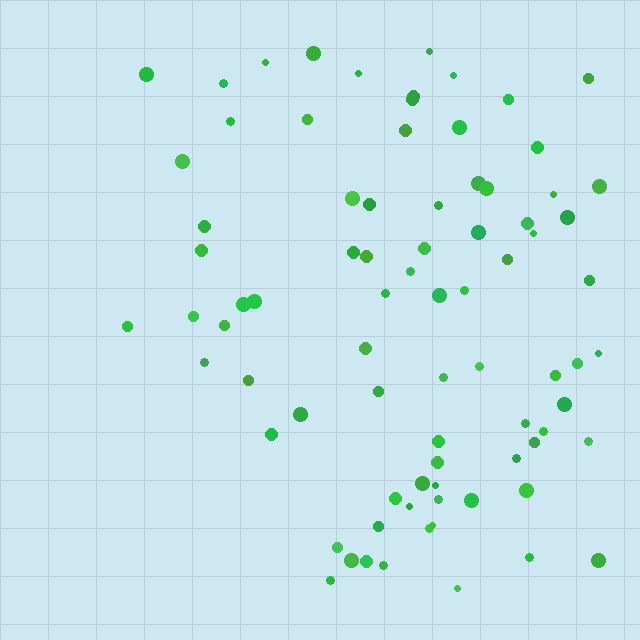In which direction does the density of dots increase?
From left to right, with the right side densest.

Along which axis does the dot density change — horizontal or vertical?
Horizontal.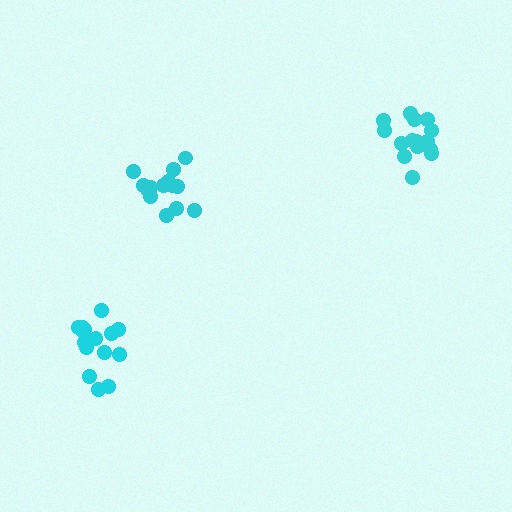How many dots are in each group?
Group 1: 15 dots, Group 2: 15 dots, Group 3: 16 dots (46 total).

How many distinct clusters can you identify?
There are 3 distinct clusters.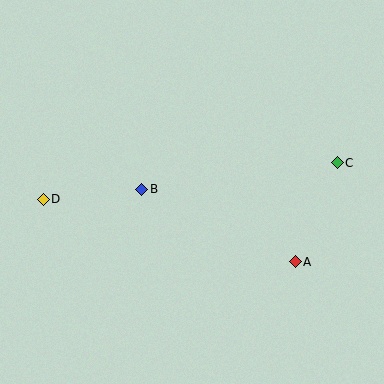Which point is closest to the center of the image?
Point B at (142, 189) is closest to the center.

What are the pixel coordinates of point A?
Point A is at (295, 262).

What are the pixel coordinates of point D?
Point D is at (43, 199).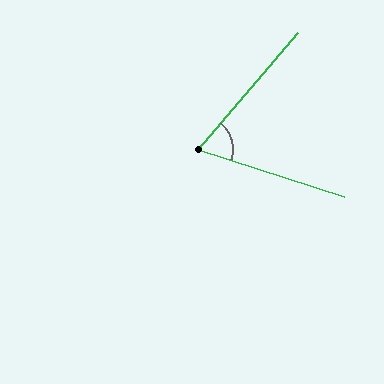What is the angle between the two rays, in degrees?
Approximately 67 degrees.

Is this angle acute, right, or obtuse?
It is acute.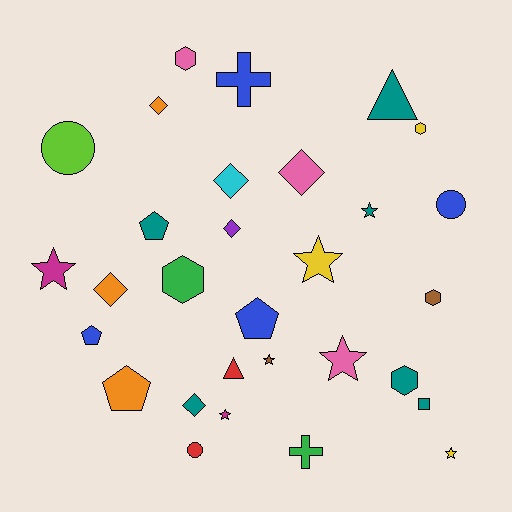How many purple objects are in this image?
There is 1 purple object.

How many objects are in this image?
There are 30 objects.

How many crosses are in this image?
There are 2 crosses.